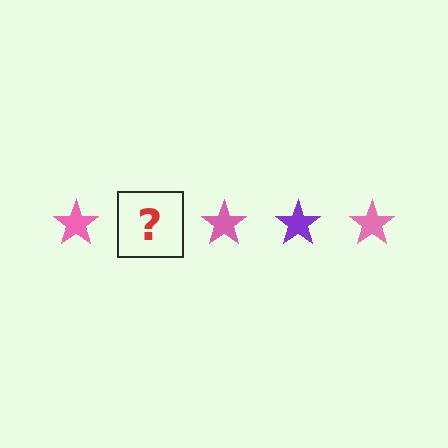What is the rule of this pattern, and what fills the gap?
The rule is that the pattern cycles through pink, purple stars. The gap should be filled with a purple star.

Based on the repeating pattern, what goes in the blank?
The blank should be a purple star.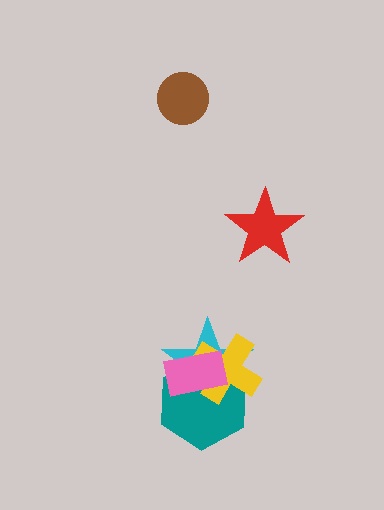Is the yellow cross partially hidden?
Yes, it is partially covered by another shape.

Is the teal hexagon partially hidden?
Yes, it is partially covered by another shape.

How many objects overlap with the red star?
0 objects overlap with the red star.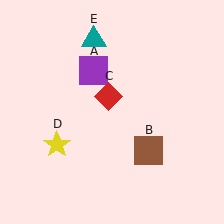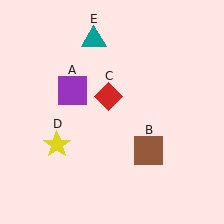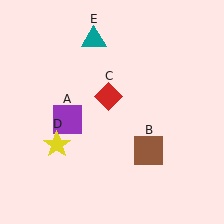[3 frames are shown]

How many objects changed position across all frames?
1 object changed position: purple square (object A).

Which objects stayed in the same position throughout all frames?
Brown square (object B) and red diamond (object C) and yellow star (object D) and teal triangle (object E) remained stationary.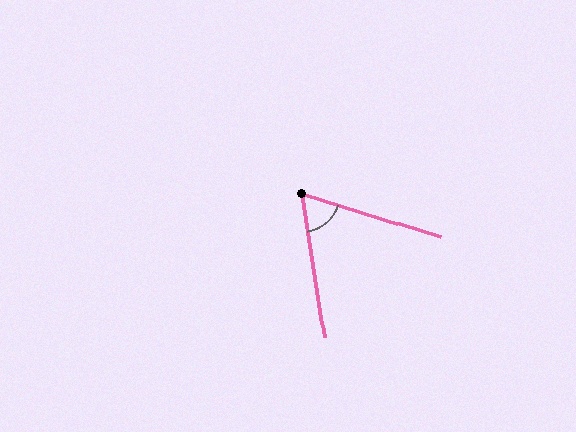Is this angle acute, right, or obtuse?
It is acute.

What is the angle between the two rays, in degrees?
Approximately 64 degrees.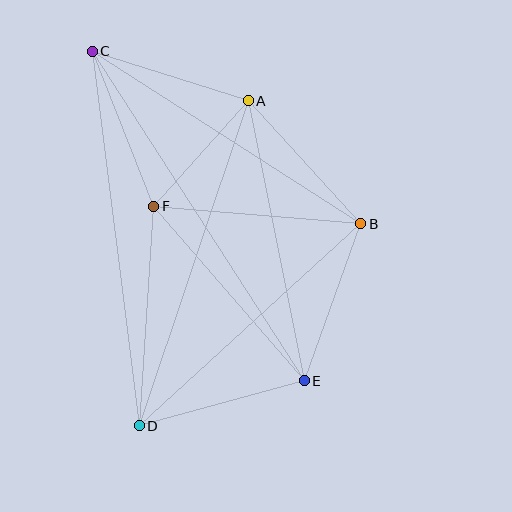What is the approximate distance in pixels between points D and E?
The distance between D and E is approximately 171 pixels.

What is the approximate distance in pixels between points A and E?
The distance between A and E is approximately 286 pixels.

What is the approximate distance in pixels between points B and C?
The distance between B and C is approximately 319 pixels.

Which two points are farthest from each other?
Points C and E are farthest from each other.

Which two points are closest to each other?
Points A and F are closest to each other.